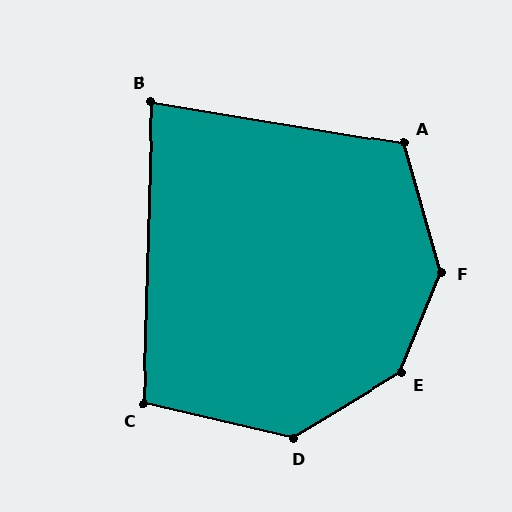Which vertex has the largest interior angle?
E, at approximately 143 degrees.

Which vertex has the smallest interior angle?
B, at approximately 82 degrees.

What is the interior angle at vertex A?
Approximately 115 degrees (obtuse).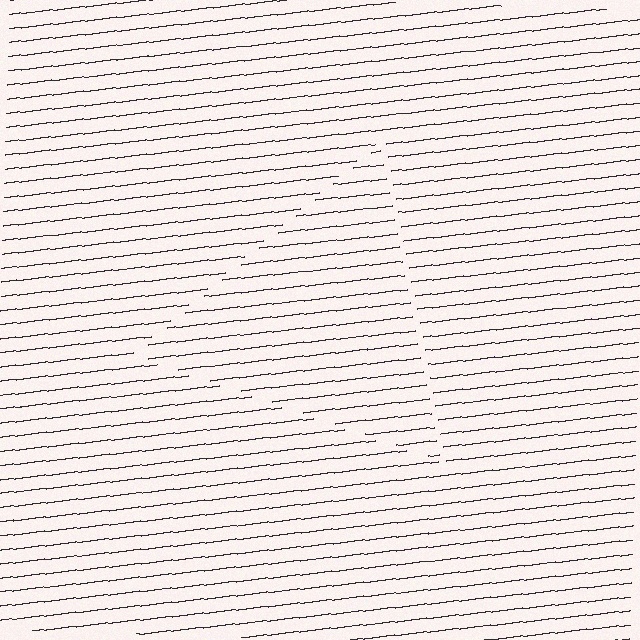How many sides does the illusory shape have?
3 sides — the line-ends trace a triangle.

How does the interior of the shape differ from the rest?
The interior of the shape contains the same grating, shifted by half a period — the contour is defined by the phase discontinuity where line-ends from the inner and outer gratings abut.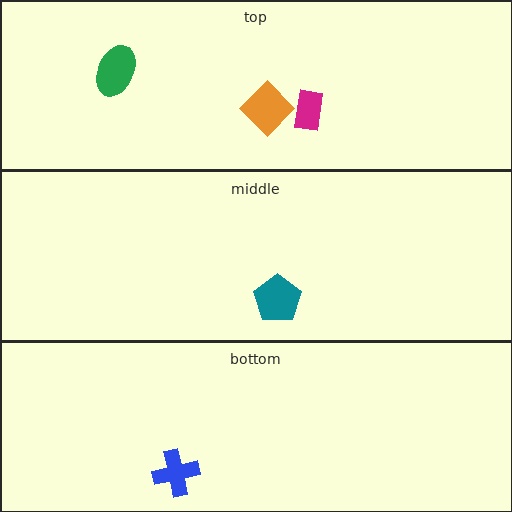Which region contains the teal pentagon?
The middle region.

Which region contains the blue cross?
The bottom region.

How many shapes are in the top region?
3.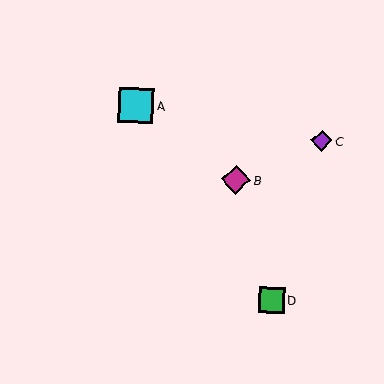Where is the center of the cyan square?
The center of the cyan square is at (136, 106).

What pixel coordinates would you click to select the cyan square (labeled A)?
Click at (136, 106) to select the cyan square A.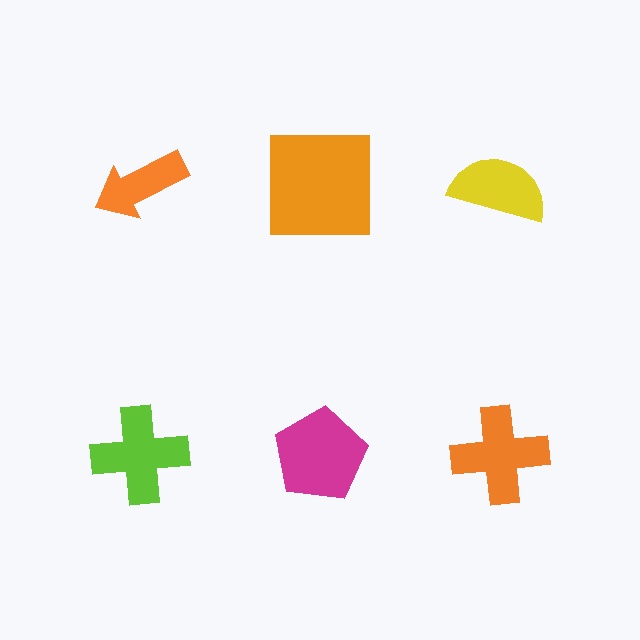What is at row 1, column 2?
An orange square.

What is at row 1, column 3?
A yellow semicircle.